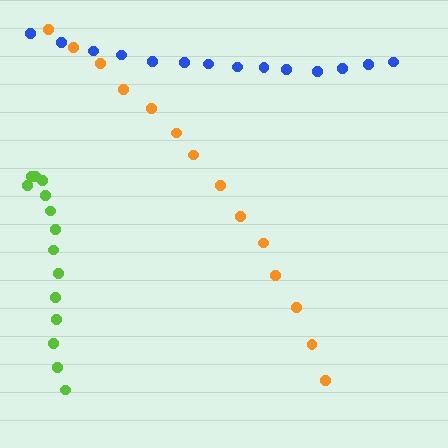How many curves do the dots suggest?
There are 3 distinct paths.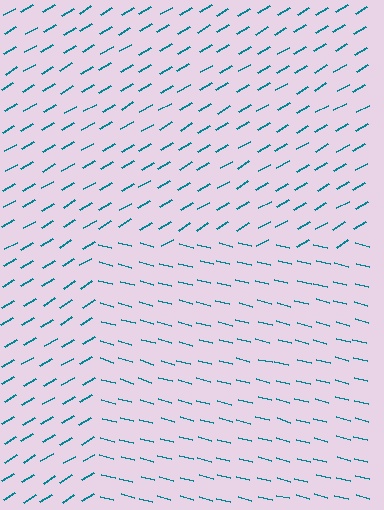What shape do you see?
I see a rectangle.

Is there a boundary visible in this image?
Yes, there is a texture boundary formed by a change in line orientation.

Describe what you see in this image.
The image is filled with small teal line segments. A rectangle region in the image has lines oriented differently from the surrounding lines, creating a visible texture boundary.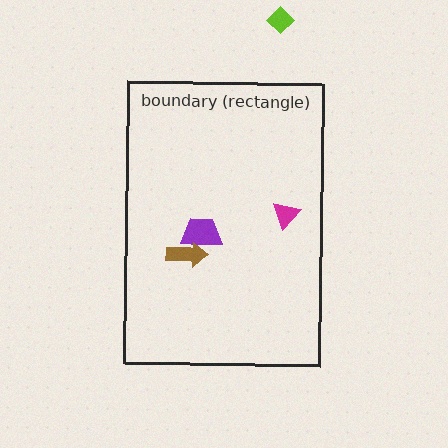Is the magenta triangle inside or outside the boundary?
Inside.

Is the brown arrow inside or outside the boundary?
Inside.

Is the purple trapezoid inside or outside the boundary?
Inside.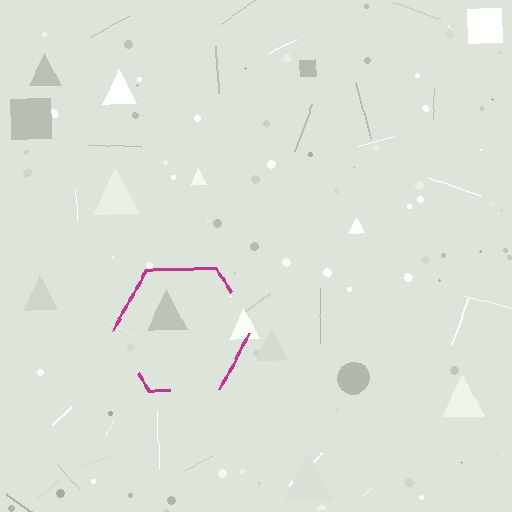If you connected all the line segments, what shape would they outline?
They would outline a hexagon.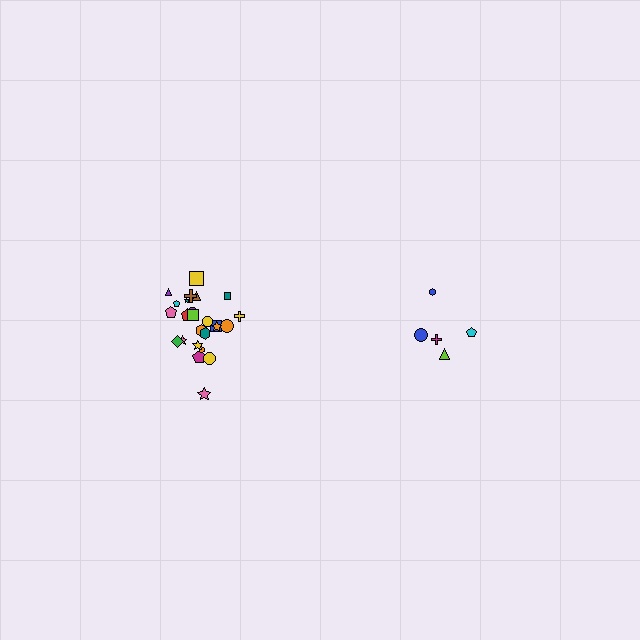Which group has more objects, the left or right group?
The left group.